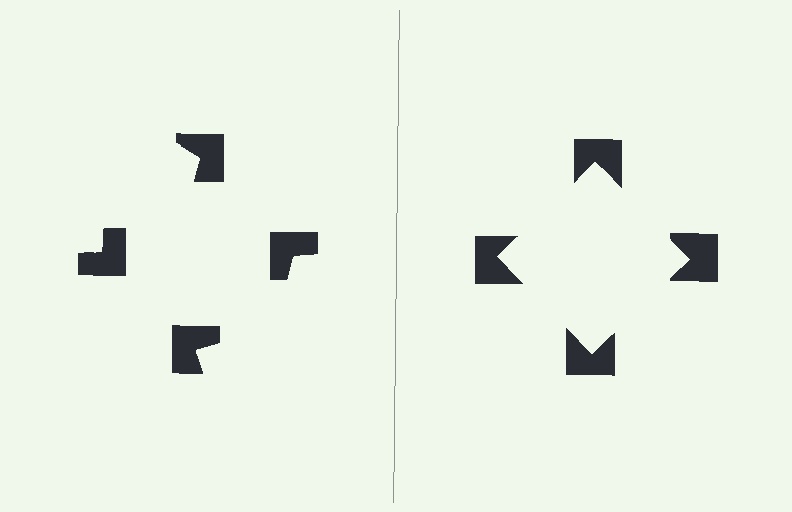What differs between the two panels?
The notched squares are positioned identically on both sides; only the wedge orientations differ. On the right they align to a square; on the left they are misaligned.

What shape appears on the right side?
An illusory square.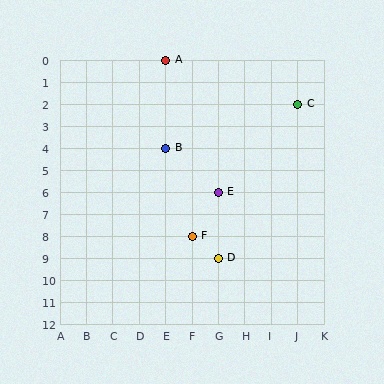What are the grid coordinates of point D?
Point D is at grid coordinates (G, 9).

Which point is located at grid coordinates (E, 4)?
Point B is at (E, 4).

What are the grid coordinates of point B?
Point B is at grid coordinates (E, 4).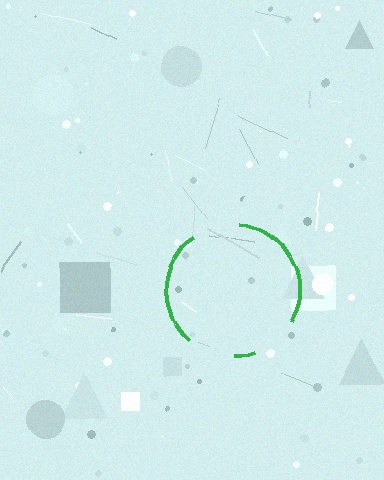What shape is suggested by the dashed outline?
The dashed outline suggests a circle.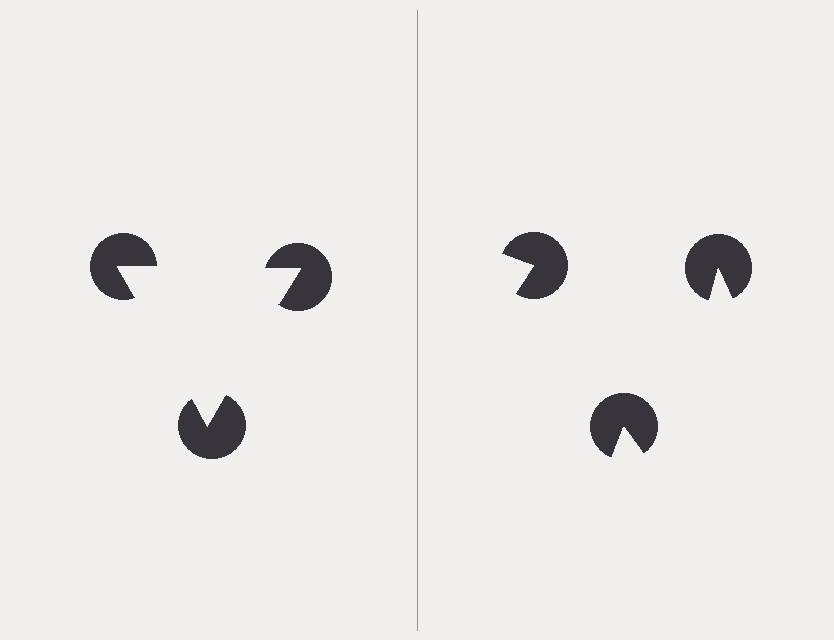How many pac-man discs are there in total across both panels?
6 — 3 on each side.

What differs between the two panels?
The pac-man discs are positioned identically on both sides; only the wedge orientations differ. On the left they align to a triangle; on the right they are misaligned.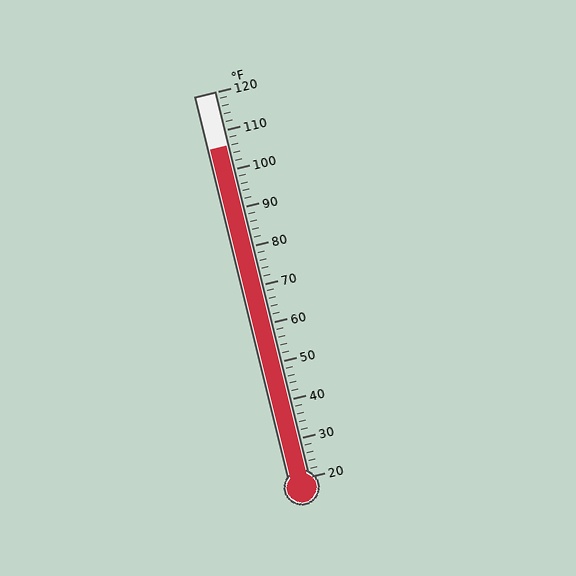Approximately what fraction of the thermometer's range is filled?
The thermometer is filled to approximately 85% of its range.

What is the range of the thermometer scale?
The thermometer scale ranges from 20°F to 120°F.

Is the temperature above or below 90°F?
The temperature is above 90°F.